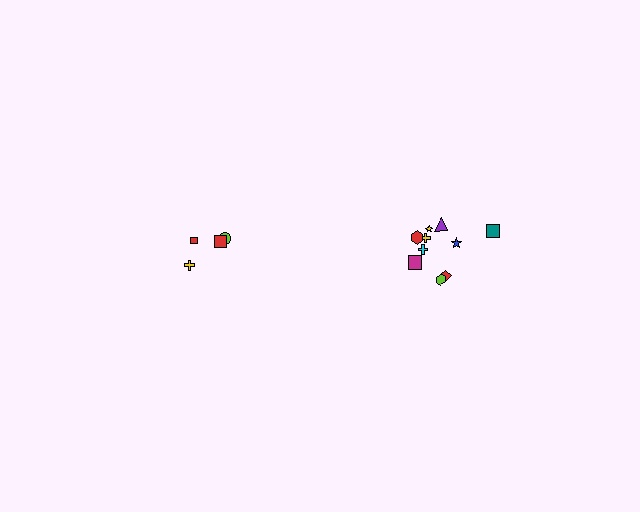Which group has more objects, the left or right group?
The right group.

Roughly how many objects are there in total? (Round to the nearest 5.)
Roughly 15 objects in total.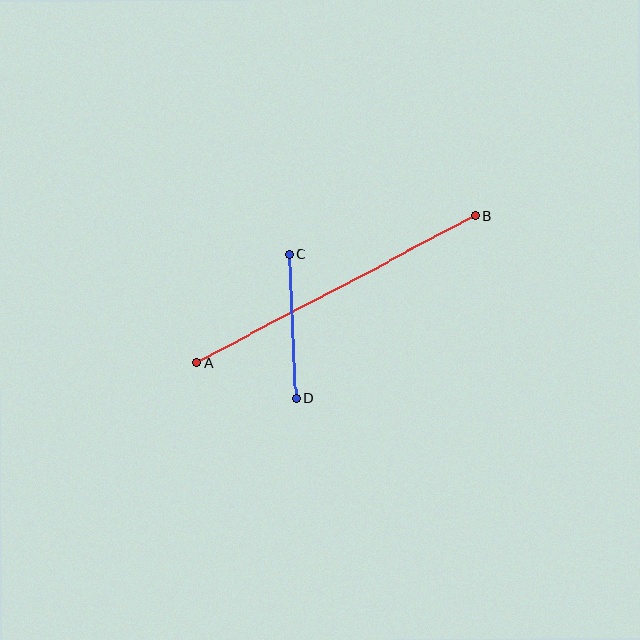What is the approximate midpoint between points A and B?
The midpoint is at approximately (336, 289) pixels.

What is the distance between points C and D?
The distance is approximately 144 pixels.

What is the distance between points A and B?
The distance is approximately 315 pixels.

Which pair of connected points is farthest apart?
Points A and B are farthest apart.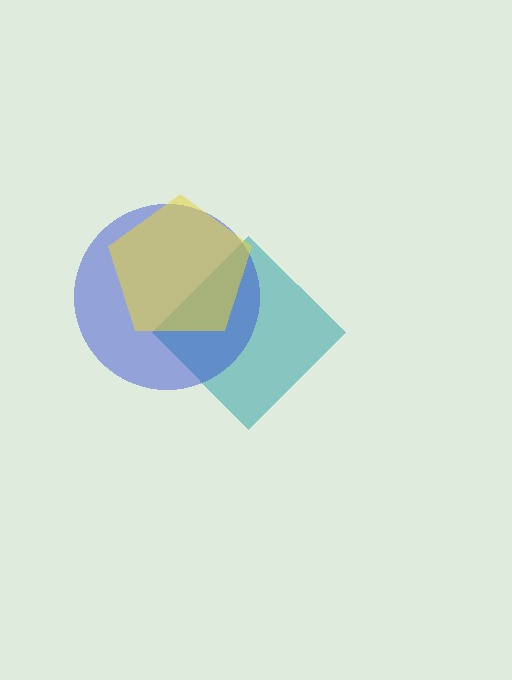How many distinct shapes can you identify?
There are 3 distinct shapes: a teal diamond, a blue circle, a yellow pentagon.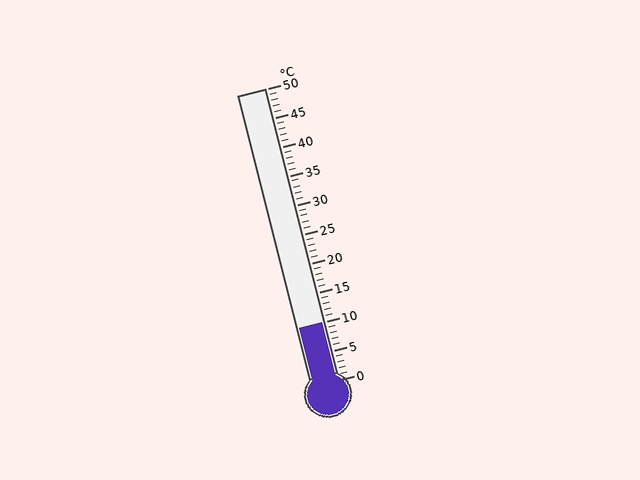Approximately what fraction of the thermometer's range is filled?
The thermometer is filled to approximately 20% of its range.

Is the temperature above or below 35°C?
The temperature is below 35°C.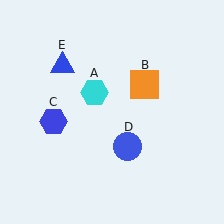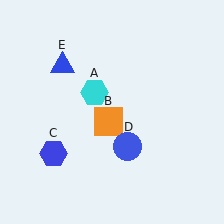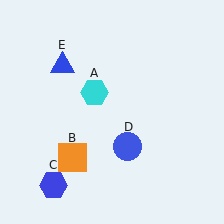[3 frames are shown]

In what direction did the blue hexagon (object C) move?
The blue hexagon (object C) moved down.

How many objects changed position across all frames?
2 objects changed position: orange square (object B), blue hexagon (object C).